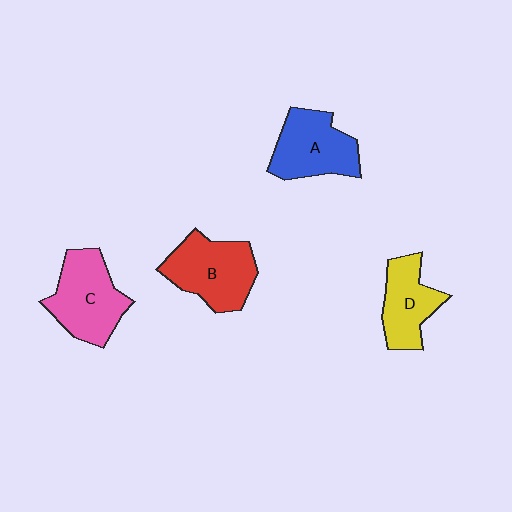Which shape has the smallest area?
Shape D (yellow).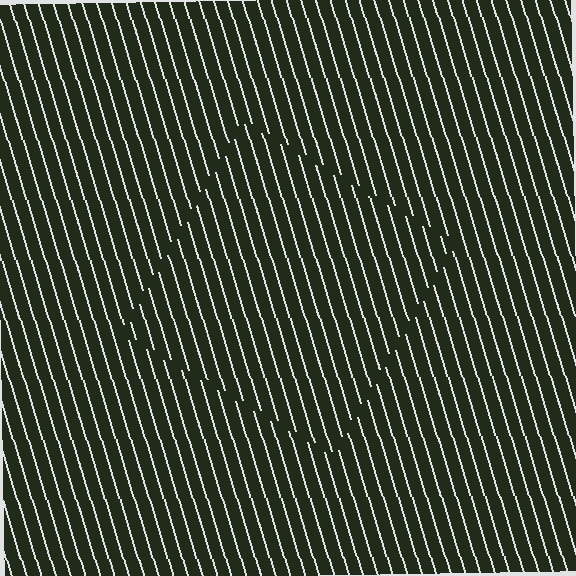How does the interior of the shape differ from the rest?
The interior of the shape contains the same grating, shifted by half a period — the contour is defined by the phase discontinuity where line-ends from the inner and outer gratings abut.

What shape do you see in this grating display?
An illusory square. The interior of the shape contains the same grating, shifted by half a period — the contour is defined by the phase discontinuity where line-ends from the inner and outer gratings abut.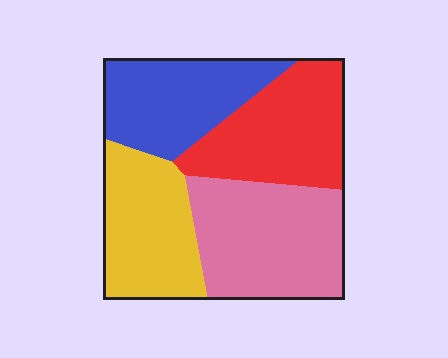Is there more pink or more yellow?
Pink.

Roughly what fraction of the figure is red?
Red takes up about one quarter (1/4) of the figure.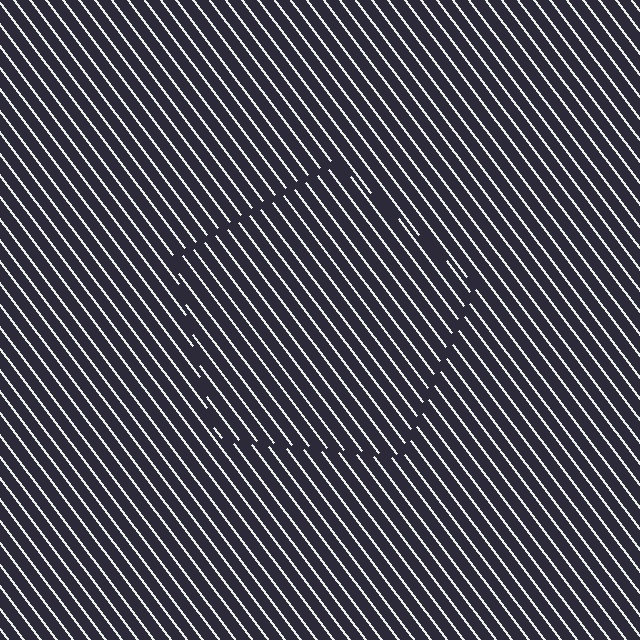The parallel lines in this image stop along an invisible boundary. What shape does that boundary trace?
An illusory pentagon. The interior of the shape contains the same grating, shifted by half a period — the contour is defined by the phase discontinuity where line-ends from the inner and outer gratings abut.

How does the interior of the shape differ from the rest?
The interior of the shape contains the same grating, shifted by half a period — the contour is defined by the phase discontinuity where line-ends from the inner and outer gratings abut.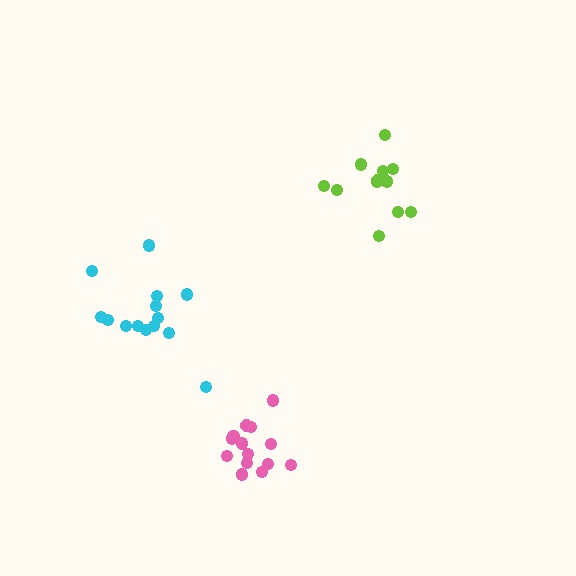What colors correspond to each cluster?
The clusters are colored: lime, pink, cyan.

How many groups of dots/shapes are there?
There are 3 groups.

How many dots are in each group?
Group 1: 12 dots, Group 2: 14 dots, Group 3: 14 dots (40 total).